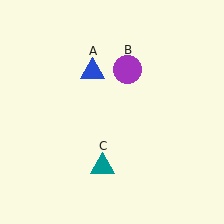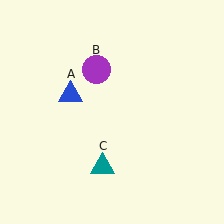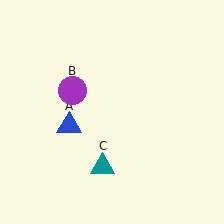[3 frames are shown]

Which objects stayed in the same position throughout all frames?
Teal triangle (object C) remained stationary.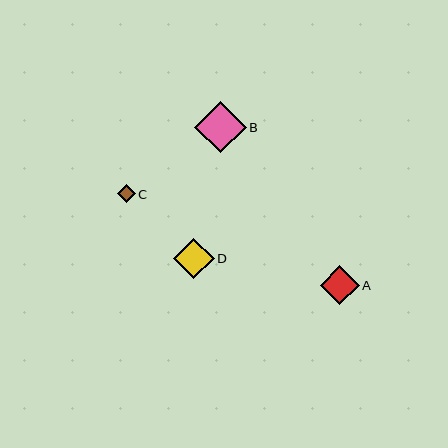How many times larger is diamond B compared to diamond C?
Diamond B is approximately 2.9 times the size of diamond C.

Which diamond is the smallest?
Diamond C is the smallest with a size of approximately 18 pixels.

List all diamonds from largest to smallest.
From largest to smallest: B, D, A, C.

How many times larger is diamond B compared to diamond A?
Diamond B is approximately 1.3 times the size of diamond A.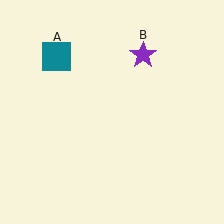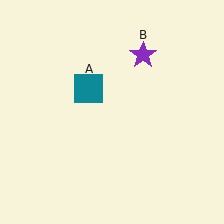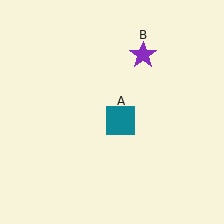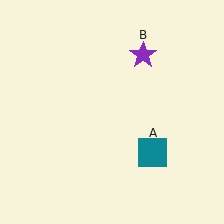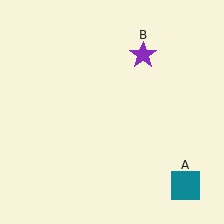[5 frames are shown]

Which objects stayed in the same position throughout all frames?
Purple star (object B) remained stationary.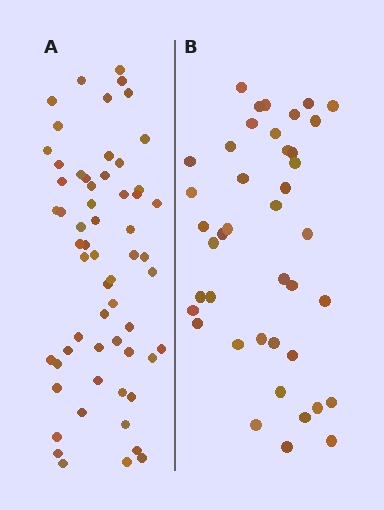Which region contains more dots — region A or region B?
Region A (the left region) has more dots.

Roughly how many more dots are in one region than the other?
Region A has approximately 20 more dots than region B.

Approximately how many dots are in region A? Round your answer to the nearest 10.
About 60 dots.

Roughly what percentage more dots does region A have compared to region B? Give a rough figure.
About 45% more.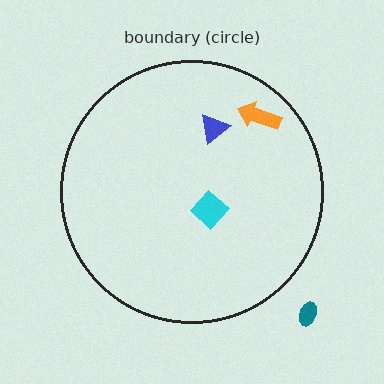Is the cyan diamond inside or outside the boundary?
Inside.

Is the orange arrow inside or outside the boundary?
Inside.